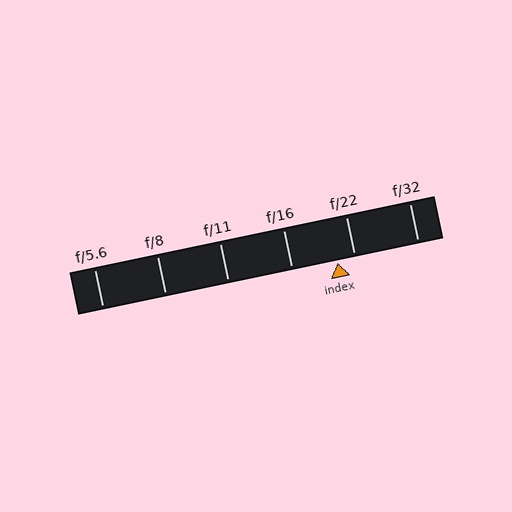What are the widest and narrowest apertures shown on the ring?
The widest aperture shown is f/5.6 and the narrowest is f/32.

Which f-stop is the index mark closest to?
The index mark is closest to f/22.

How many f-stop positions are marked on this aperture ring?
There are 6 f-stop positions marked.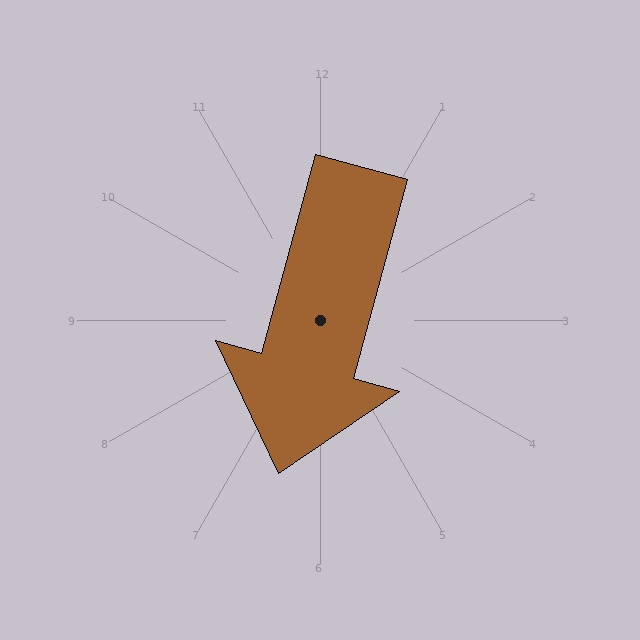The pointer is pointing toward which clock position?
Roughly 7 o'clock.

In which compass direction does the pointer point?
South.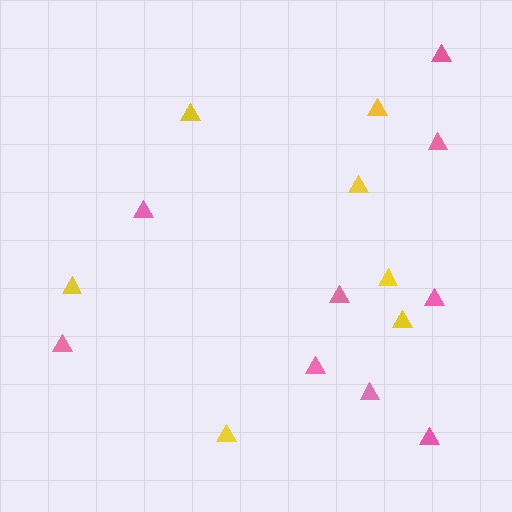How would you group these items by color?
There are 2 groups: one group of yellow triangles (7) and one group of pink triangles (9).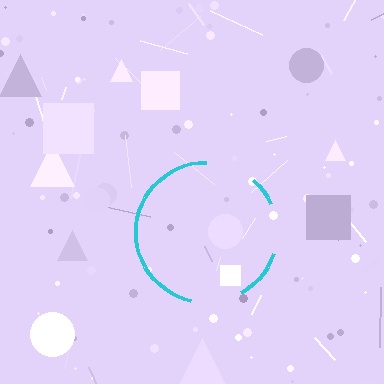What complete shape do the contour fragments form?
The contour fragments form a circle.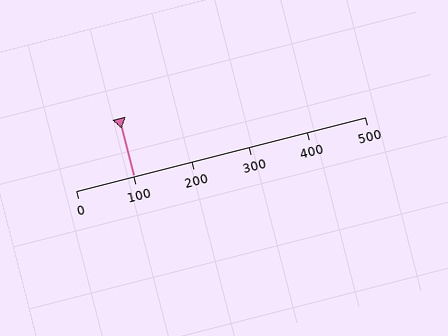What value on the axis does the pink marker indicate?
The marker indicates approximately 100.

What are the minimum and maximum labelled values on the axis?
The axis runs from 0 to 500.